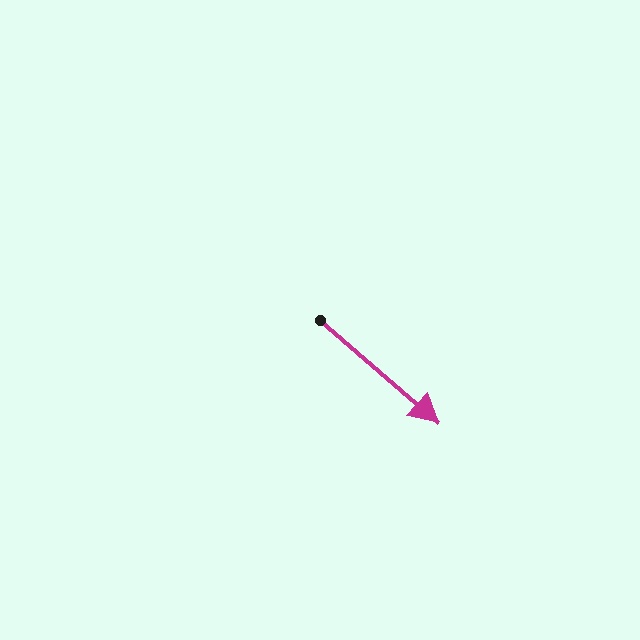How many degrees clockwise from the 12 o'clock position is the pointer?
Approximately 131 degrees.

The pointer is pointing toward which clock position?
Roughly 4 o'clock.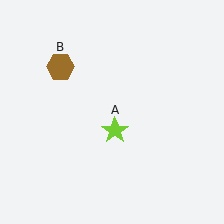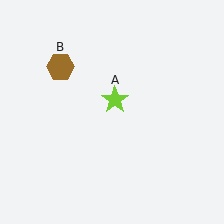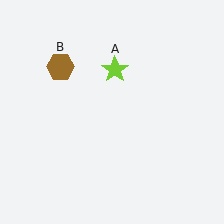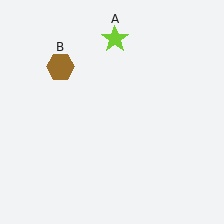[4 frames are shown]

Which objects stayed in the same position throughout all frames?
Brown hexagon (object B) remained stationary.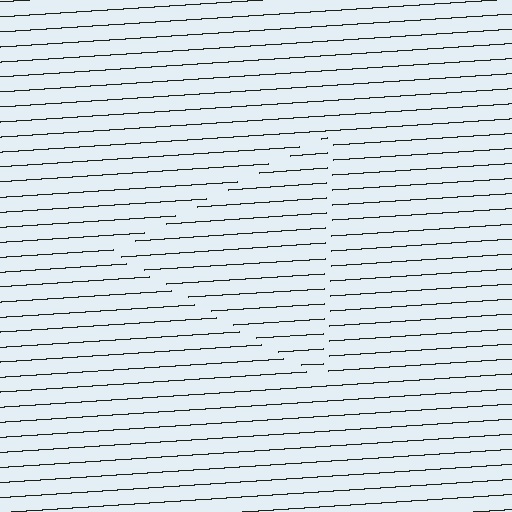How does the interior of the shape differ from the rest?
The interior of the shape contains the same grating, shifted by half a period — the contour is defined by the phase discontinuity where line-ends from the inner and outer gratings abut.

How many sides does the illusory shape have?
3 sides — the line-ends trace a triangle.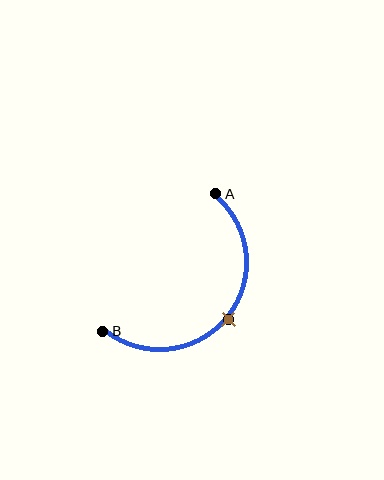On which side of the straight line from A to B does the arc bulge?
The arc bulges below and to the right of the straight line connecting A and B.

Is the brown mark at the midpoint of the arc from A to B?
Yes. The brown mark lies on the arc at equal arc-length from both A and B — it is the arc midpoint.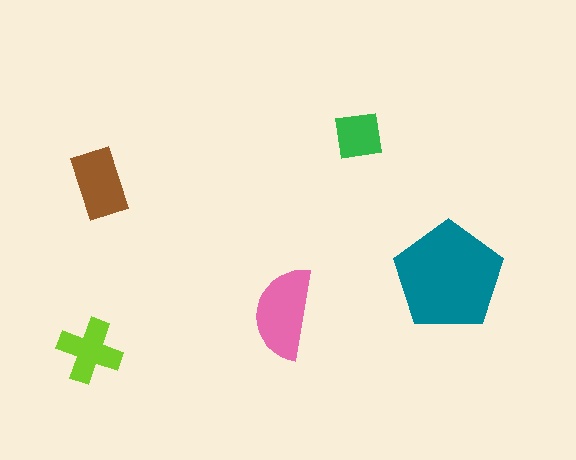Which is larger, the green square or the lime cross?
The lime cross.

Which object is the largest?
The teal pentagon.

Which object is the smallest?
The green square.